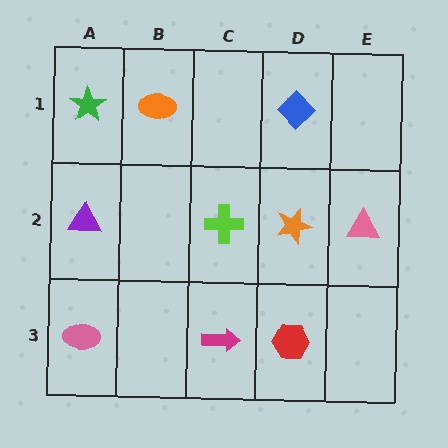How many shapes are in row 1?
3 shapes.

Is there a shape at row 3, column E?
No, that cell is empty.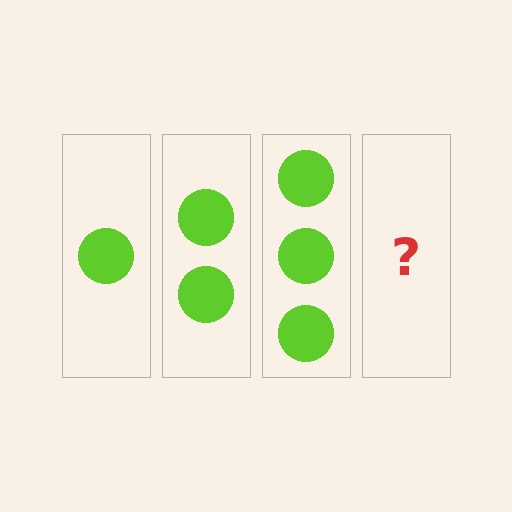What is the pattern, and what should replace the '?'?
The pattern is that each step adds one more circle. The '?' should be 4 circles.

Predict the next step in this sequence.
The next step is 4 circles.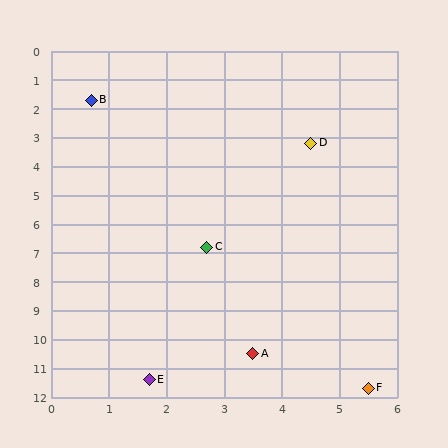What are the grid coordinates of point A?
Point A is at approximately (3.5, 10.5).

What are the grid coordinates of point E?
Point E is at approximately (1.7, 11.4).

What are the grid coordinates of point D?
Point D is at approximately (4.5, 3.2).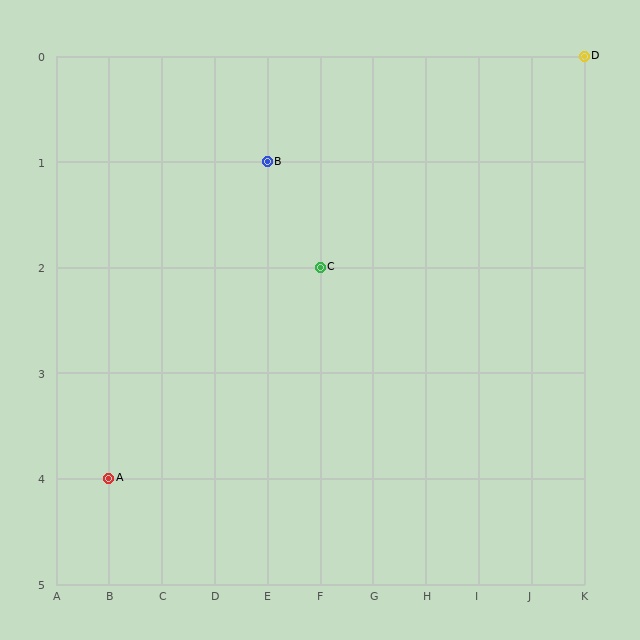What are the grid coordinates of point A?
Point A is at grid coordinates (B, 4).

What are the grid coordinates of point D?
Point D is at grid coordinates (K, 0).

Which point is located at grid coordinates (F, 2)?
Point C is at (F, 2).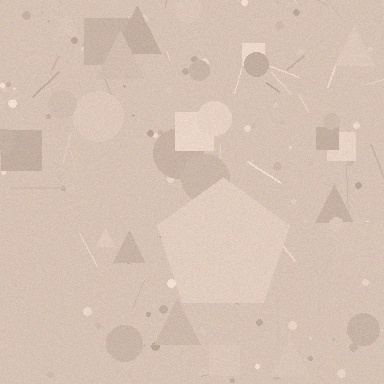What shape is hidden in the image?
A pentagon is hidden in the image.